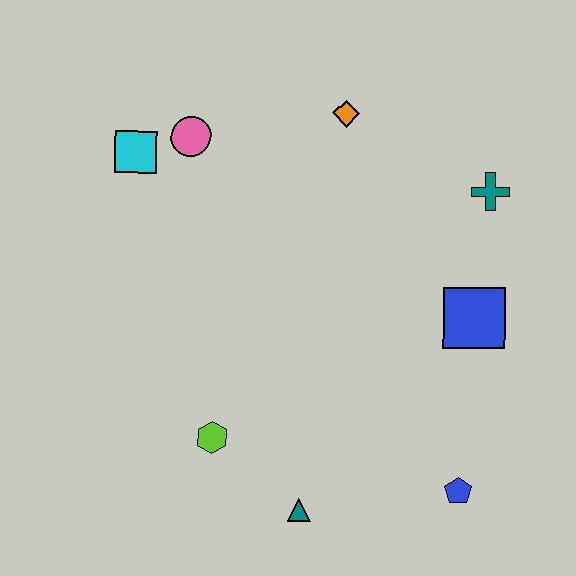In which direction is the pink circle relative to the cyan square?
The pink circle is to the right of the cyan square.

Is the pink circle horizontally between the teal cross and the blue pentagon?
No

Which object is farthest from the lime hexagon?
The teal cross is farthest from the lime hexagon.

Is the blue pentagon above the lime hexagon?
No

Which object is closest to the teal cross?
The blue square is closest to the teal cross.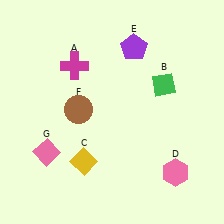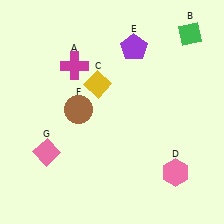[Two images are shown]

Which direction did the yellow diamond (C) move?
The yellow diamond (C) moved up.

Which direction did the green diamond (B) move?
The green diamond (B) moved up.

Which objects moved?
The objects that moved are: the green diamond (B), the yellow diamond (C).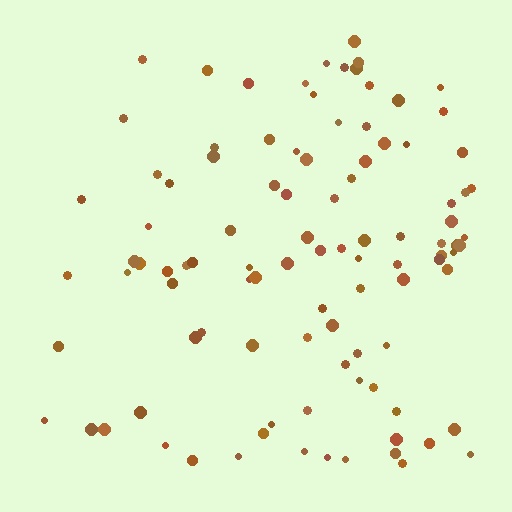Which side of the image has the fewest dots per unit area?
The left.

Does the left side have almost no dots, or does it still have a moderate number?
Still a moderate number, just noticeably fewer than the right.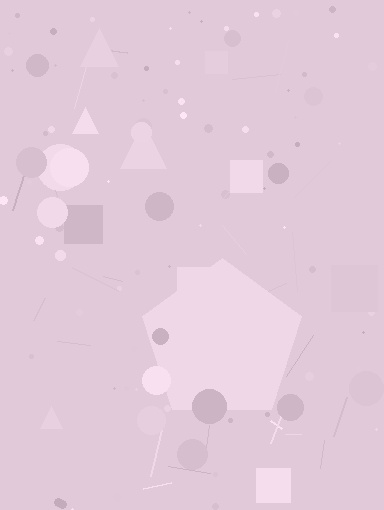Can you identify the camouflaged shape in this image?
The camouflaged shape is a pentagon.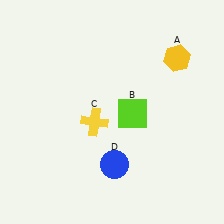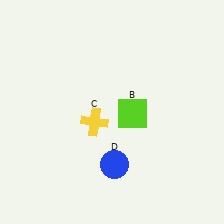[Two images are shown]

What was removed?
The yellow hexagon (A) was removed in Image 2.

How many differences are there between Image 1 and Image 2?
There is 1 difference between the two images.